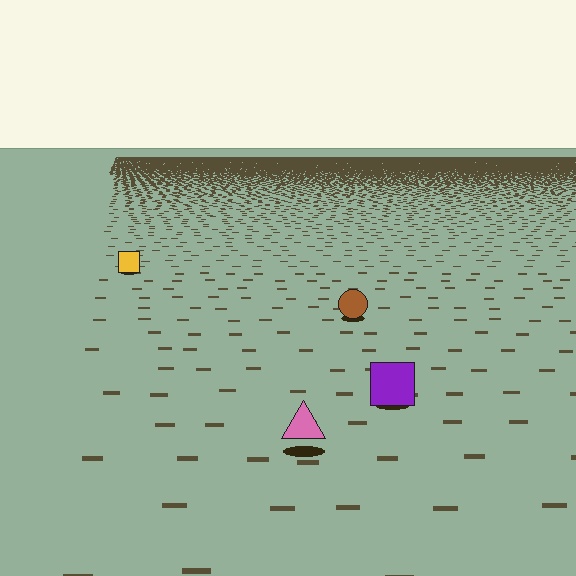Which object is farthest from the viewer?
The yellow square is farthest from the viewer. It appears smaller and the ground texture around it is denser.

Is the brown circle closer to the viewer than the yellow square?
Yes. The brown circle is closer — you can tell from the texture gradient: the ground texture is coarser near it.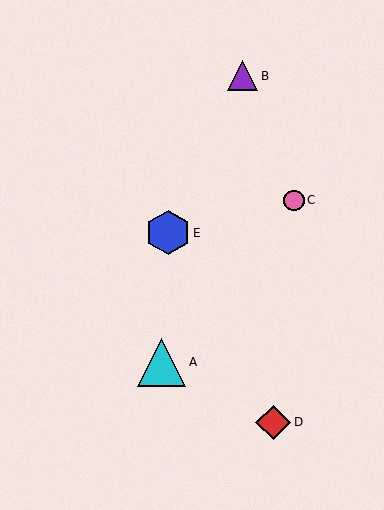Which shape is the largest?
The cyan triangle (labeled A) is the largest.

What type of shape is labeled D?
Shape D is a red diamond.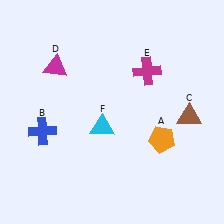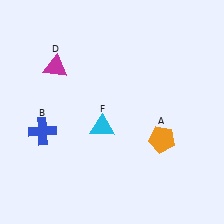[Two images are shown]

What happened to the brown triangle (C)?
The brown triangle (C) was removed in Image 2. It was in the bottom-right area of Image 1.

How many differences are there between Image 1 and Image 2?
There are 2 differences between the two images.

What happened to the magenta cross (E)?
The magenta cross (E) was removed in Image 2. It was in the top-right area of Image 1.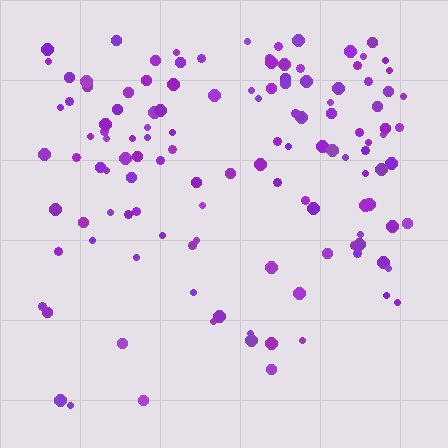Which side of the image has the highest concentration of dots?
The top.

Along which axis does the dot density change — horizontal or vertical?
Vertical.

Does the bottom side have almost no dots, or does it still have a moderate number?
Still a moderate number, just noticeably fewer than the top.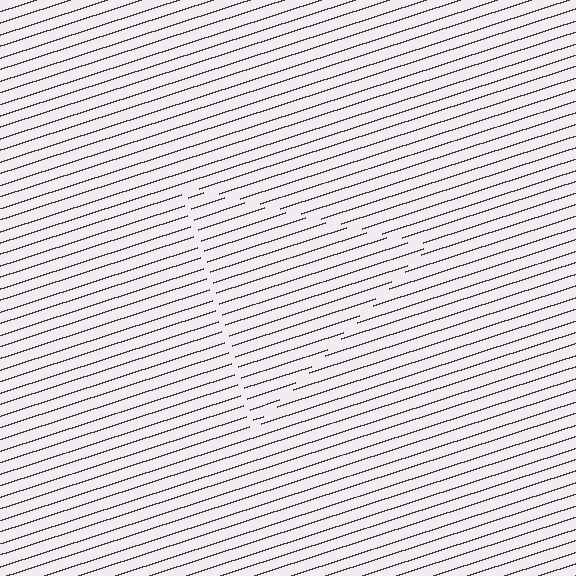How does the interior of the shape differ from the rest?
The interior of the shape contains the same grating, shifted by half a period — the contour is defined by the phase discontinuity where line-ends from the inner and outer gratings abut.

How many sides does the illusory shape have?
3 sides — the line-ends trace a triangle.